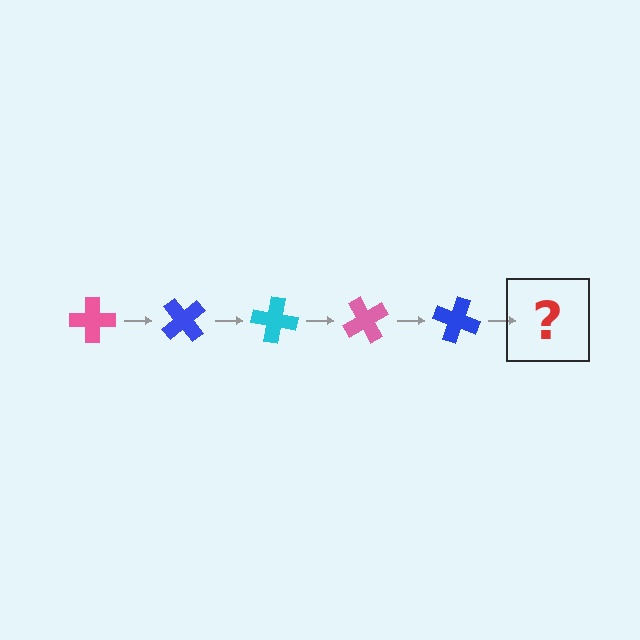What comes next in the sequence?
The next element should be a cyan cross, rotated 250 degrees from the start.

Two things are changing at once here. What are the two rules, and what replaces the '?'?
The two rules are that it rotates 50 degrees each step and the color cycles through pink, blue, and cyan. The '?' should be a cyan cross, rotated 250 degrees from the start.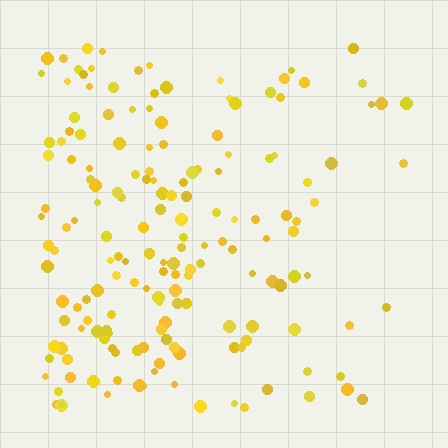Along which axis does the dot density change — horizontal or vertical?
Horizontal.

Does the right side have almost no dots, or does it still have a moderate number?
Still a moderate number, just noticeably fewer than the left.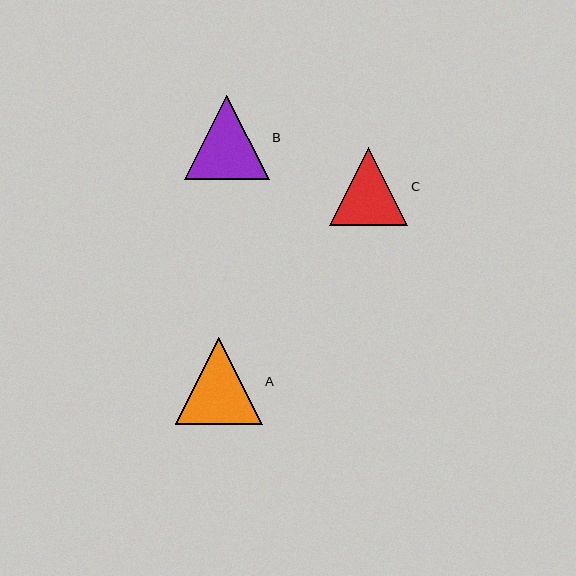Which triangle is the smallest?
Triangle C is the smallest with a size of approximately 79 pixels.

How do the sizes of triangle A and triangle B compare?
Triangle A and triangle B are approximately the same size.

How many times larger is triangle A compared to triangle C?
Triangle A is approximately 1.1 times the size of triangle C.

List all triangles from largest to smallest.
From largest to smallest: A, B, C.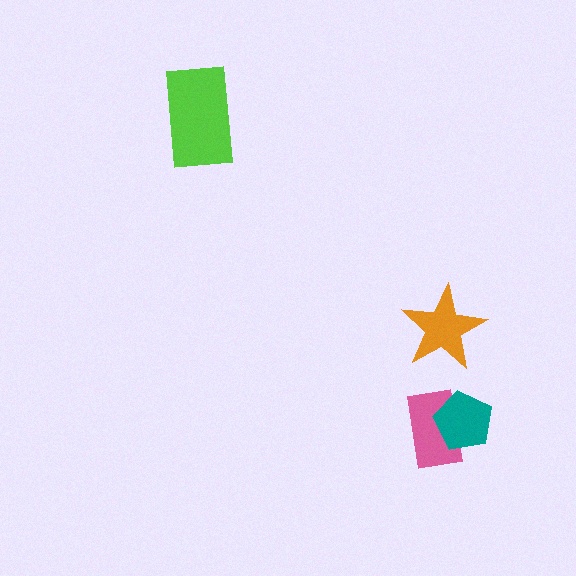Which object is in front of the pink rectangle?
The teal pentagon is in front of the pink rectangle.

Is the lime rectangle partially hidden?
No, no other shape covers it.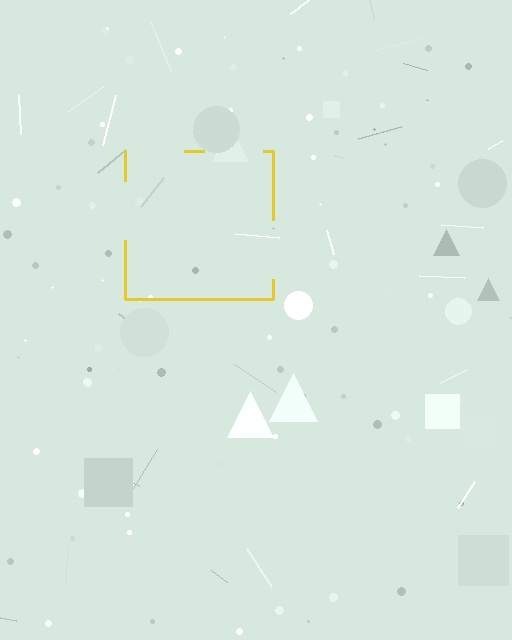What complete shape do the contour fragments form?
The contour fragments form a square.